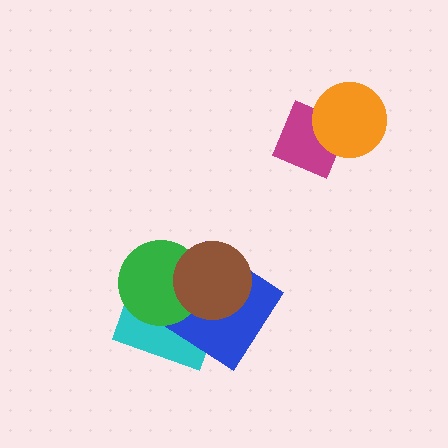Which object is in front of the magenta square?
The orange circle is in front of the magenta square.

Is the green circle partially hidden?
Yes, it is partially covered by another shape.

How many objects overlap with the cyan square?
3 objects overlap with the cyan square.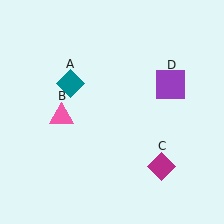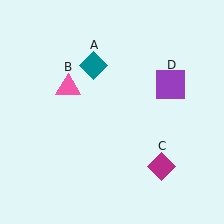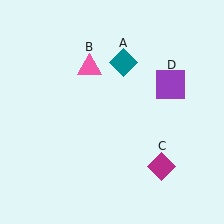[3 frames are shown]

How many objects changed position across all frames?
2 objects changed position: teal diamond (object A), pink triangle (object B).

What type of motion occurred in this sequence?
The teal diamond (object A), pink triangle (object B) rotated clockwise around the center of the scene.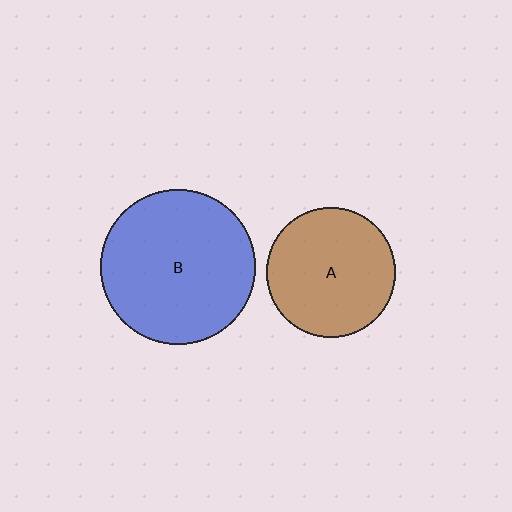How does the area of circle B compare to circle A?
Approximately 1.4 times.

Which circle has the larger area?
Circle B (blue).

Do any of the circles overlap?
No, none of the circles overlap.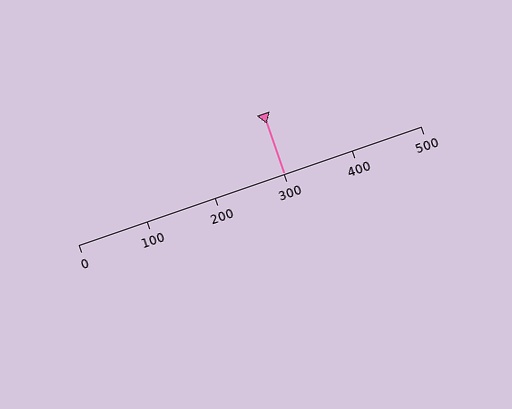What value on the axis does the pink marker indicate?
The marker indicates approximately 300.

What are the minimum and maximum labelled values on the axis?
The axis runs from 0 to 500.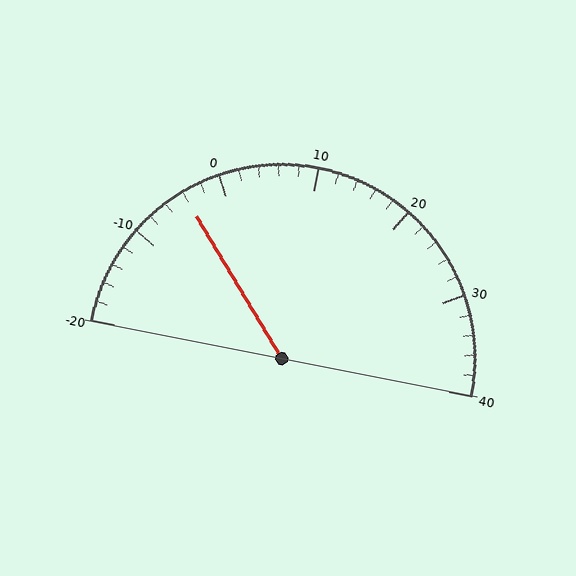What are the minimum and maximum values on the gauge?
The gauge ranges from -20 to 40.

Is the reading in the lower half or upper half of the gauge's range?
The reading is in the lower half of the range (-20 to 40).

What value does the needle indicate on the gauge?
The needle indicates approximately -4.